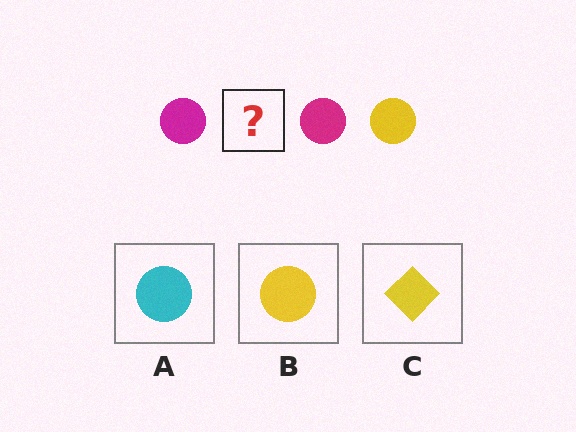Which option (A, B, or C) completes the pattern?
B.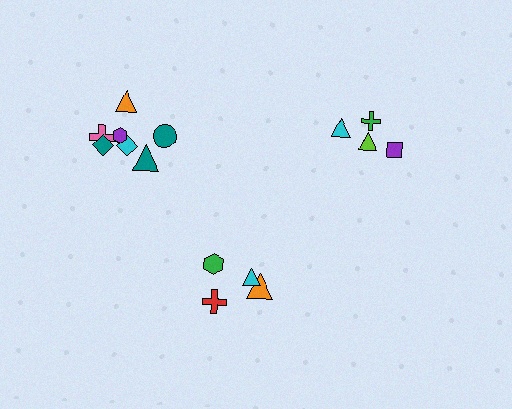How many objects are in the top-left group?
There are 7 objects.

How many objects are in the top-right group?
There are 4 objects.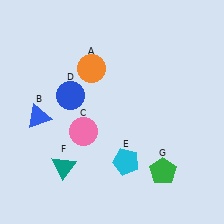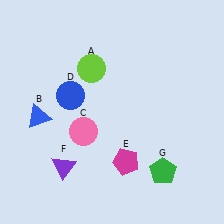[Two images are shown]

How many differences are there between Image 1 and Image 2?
There are 3 differences between the two images.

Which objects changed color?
A changed from orange to lime. E changed from cyan to magenta. F changed from teal to purple.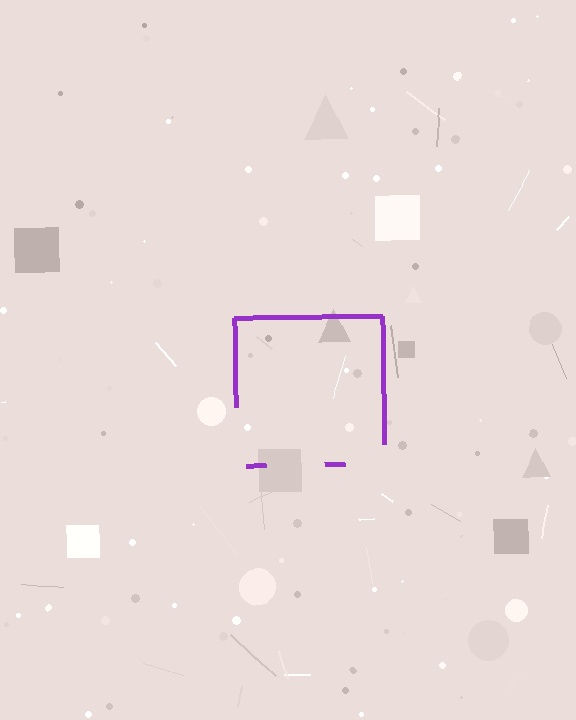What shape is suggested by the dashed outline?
The dashed outline suggests a square.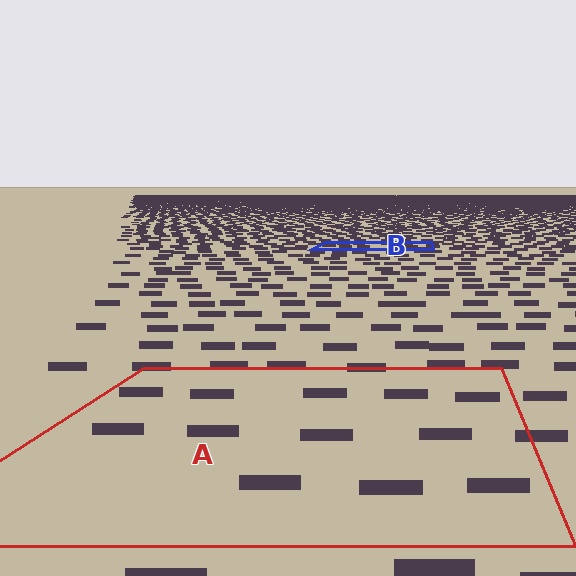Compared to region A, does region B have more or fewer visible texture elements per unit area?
Region B has more texture elements per unit area — they are packed more densely because it is farther away.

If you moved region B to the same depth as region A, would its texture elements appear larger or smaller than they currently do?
They would appear larger. At a closer depth, the same texture elements are projected at a bigger on-screen size.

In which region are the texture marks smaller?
The texture marks are smaller in region B, because it is farther away.